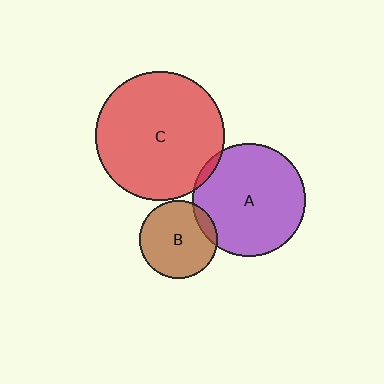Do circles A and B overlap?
Yes.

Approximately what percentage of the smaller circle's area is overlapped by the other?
Approximately 10%.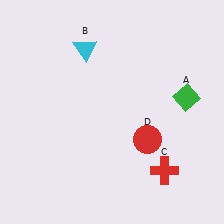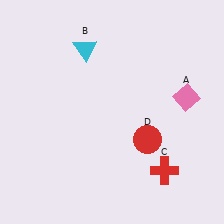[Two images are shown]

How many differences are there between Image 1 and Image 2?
There is 1 difference between the two images.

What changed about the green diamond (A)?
In Image 1, A is green. In Image 2, it changed to pink.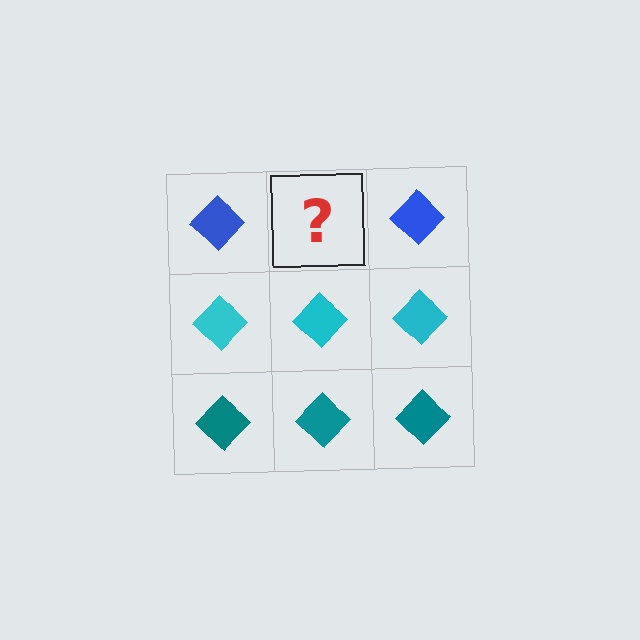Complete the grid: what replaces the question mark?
The question mark should be replaced with a blue diamond.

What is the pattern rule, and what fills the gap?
The rule is that each row has a consistent color. The gap should be filled with a blue diamond.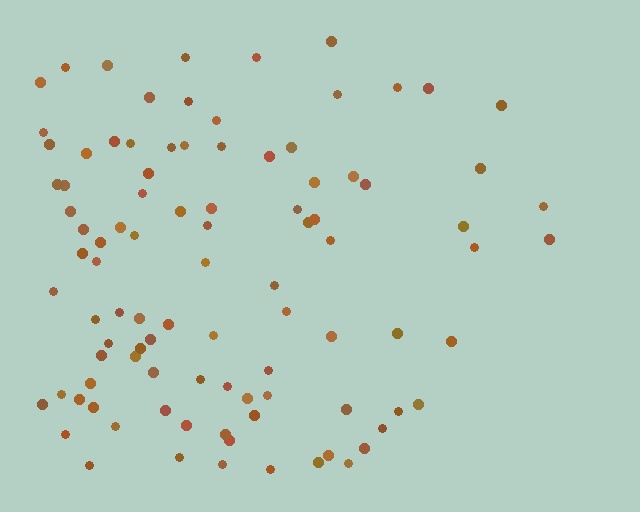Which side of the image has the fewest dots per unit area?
The right.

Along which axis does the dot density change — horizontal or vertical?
Horizontal.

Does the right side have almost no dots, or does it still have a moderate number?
Still a moderate number, just noticeably fewer than the left.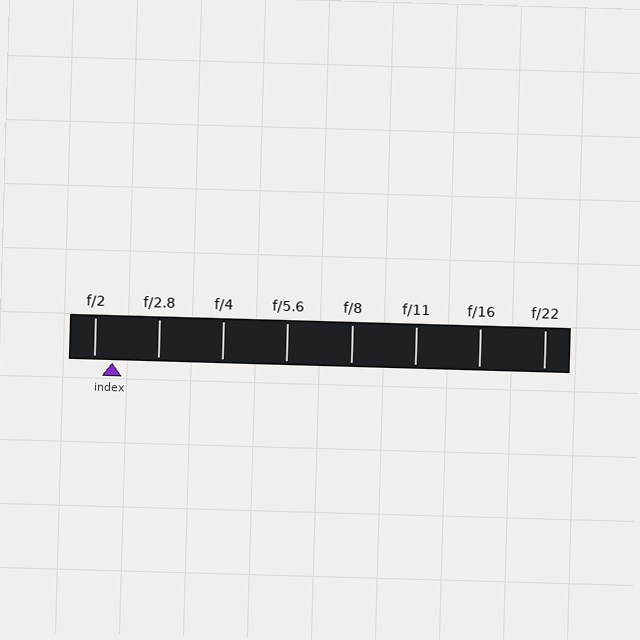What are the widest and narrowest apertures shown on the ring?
The widest aperture shown is f/2 and the narrowest is f/22.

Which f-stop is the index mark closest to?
The index mark is closest to f/2.